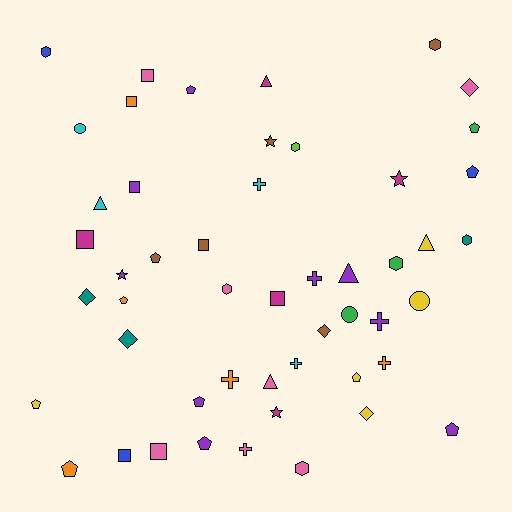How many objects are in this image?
There are 50 objects.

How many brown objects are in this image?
There are 5 brown objects.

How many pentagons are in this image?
There are 11 pentagons.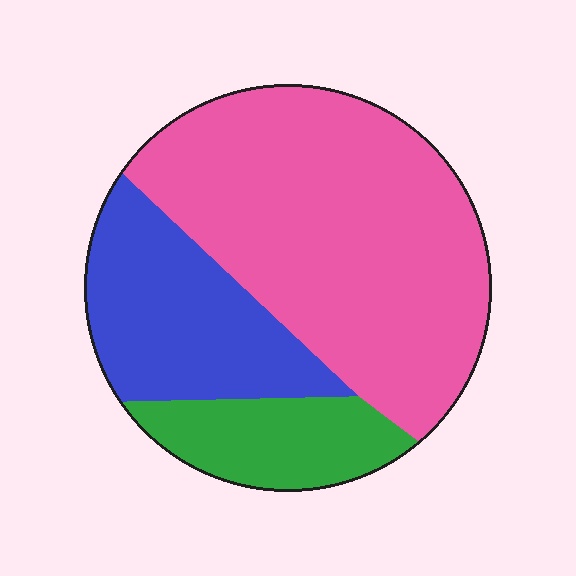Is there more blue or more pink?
Pink.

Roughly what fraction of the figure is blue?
Blue takes up between a quarter and a half of the figure.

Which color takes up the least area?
Green, at roughly 15%.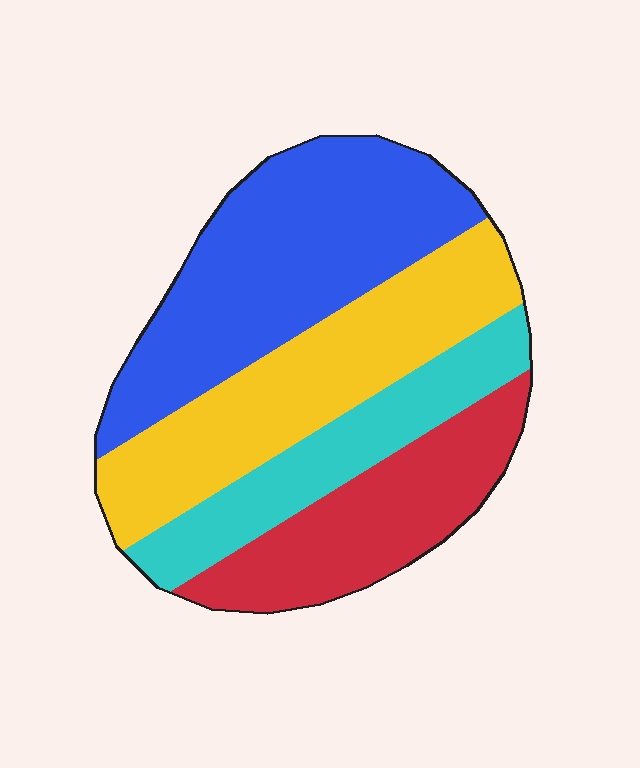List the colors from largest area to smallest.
From largest to smallest: blue, yellow, red, cyan.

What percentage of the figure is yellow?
Yellow covers around 30% of the figure.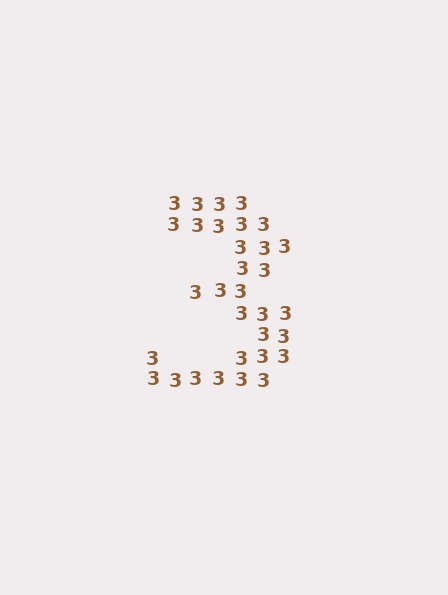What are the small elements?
The small elements are digit 3's.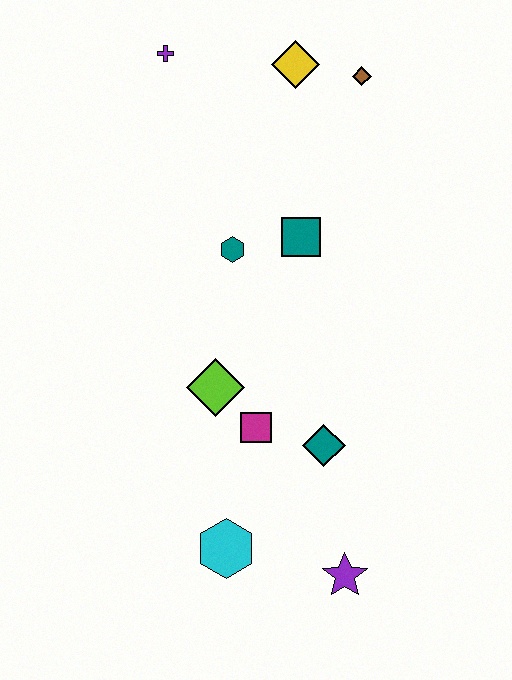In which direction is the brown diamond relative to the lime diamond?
The brown diamond is above the lime diamond.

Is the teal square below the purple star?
No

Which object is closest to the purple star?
The cyan hexagon is closest to the purple star.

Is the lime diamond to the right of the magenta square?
No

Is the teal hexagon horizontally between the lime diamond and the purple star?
Yes